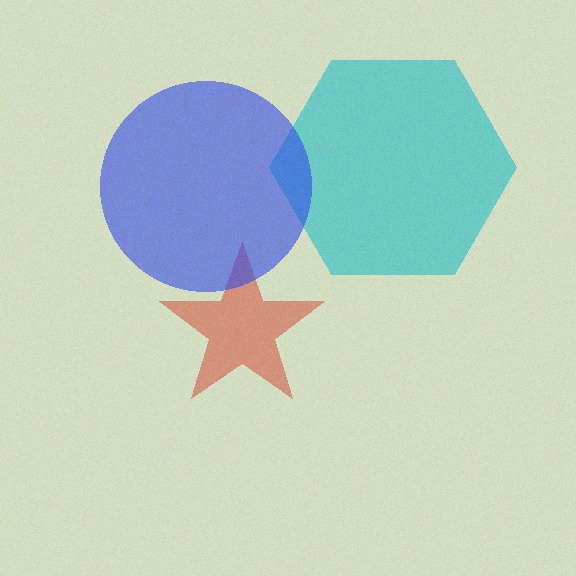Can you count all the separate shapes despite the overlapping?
Yes, there are 3 separate shapes.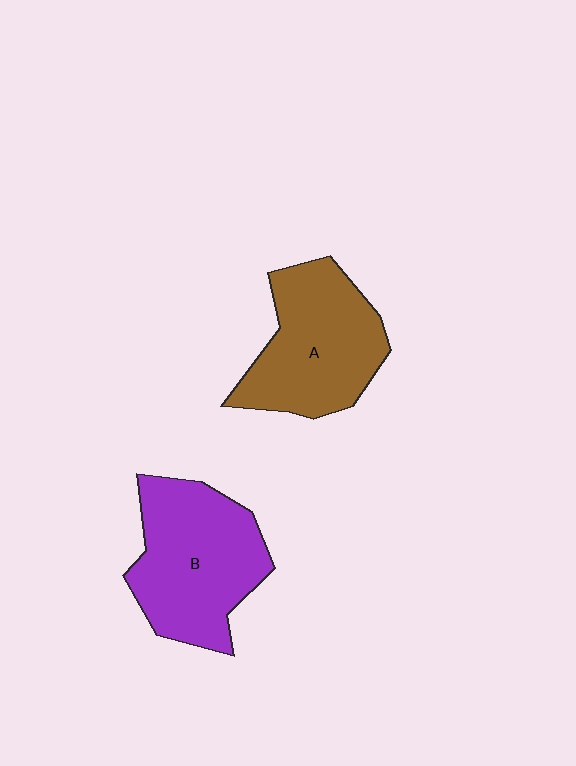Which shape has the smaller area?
Shape A (brown).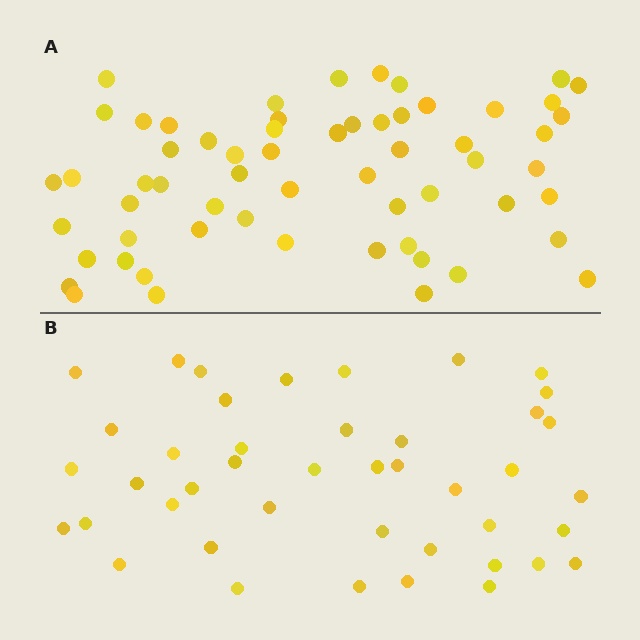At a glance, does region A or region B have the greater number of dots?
Region A (the top region) has more dots.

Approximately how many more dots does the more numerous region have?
Region A has approximately 15 more dots than region B.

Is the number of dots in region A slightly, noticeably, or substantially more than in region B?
Region A has noticeably more, but not dramatically so. The ratio is roughly 1.4 to 1.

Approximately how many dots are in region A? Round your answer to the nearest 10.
About 60 dots.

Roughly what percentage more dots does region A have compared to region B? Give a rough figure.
About 40% more.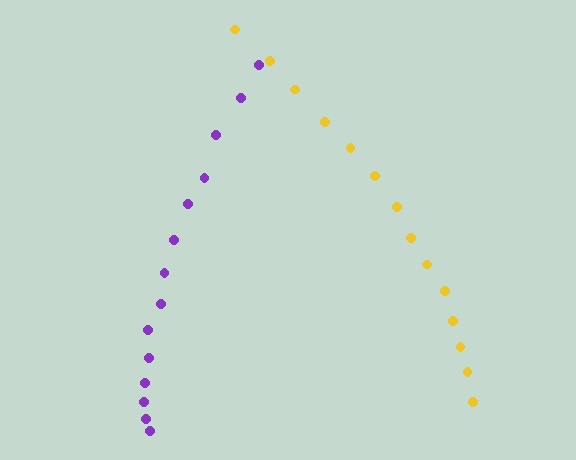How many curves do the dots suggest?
There are 2 distinct paths.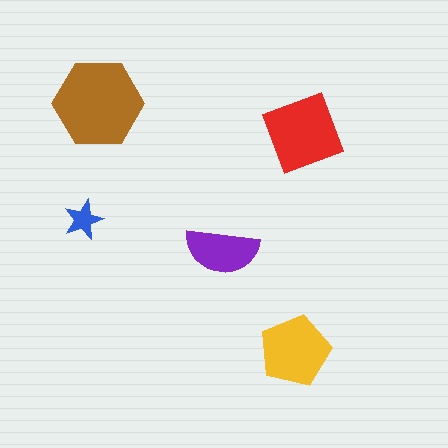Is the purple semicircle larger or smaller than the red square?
Smaller.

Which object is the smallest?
The blue star.